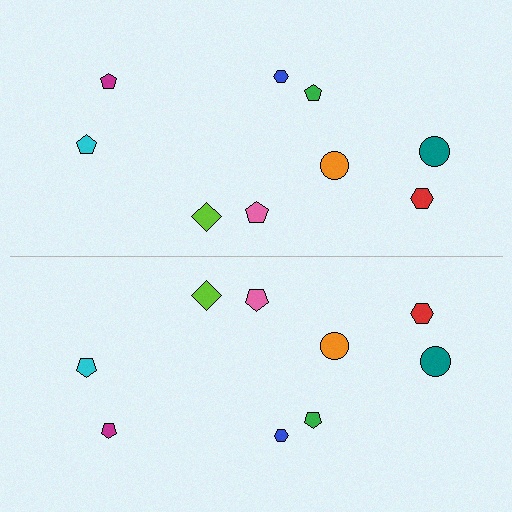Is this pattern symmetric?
Yes, this pattern has bilateral (reflection) symmetry.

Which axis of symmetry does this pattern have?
The pattern has a horizontal axis of symmetry running through the center of the image.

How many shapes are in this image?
There are 18 shapes in this image.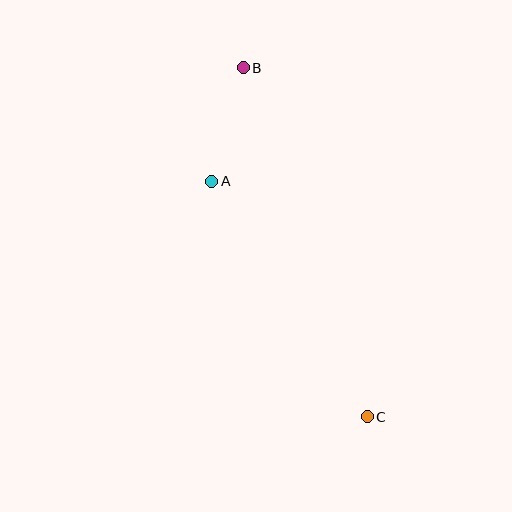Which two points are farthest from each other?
Points B and C are farthest from each other.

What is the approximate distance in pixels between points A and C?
The distance between A and C is approximately 282 pixels.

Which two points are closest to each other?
Points A and B are closest to each other.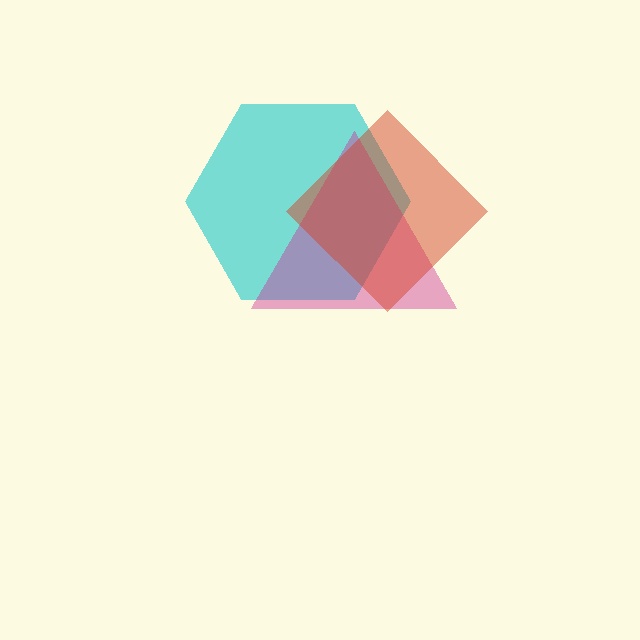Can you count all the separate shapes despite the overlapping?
Yes, there are 3 separate shapes.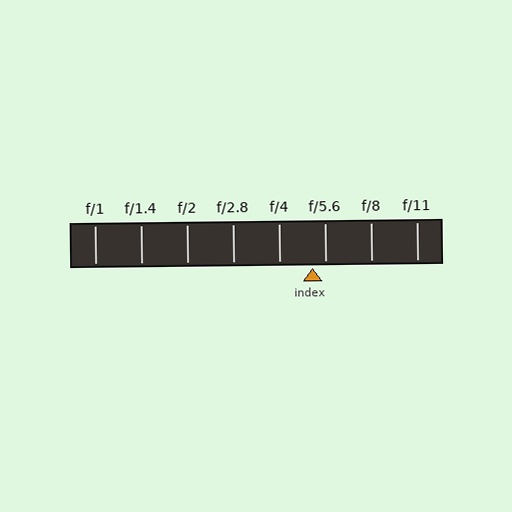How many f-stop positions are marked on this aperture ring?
There are 8 f-stop positions marked.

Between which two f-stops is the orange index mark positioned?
The index mark is between f/4 and f/5.6.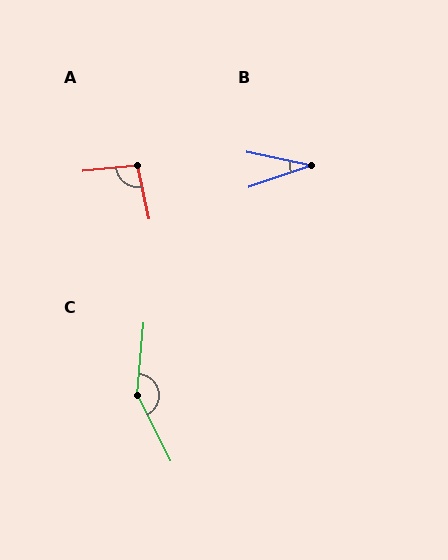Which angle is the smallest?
B, at approximately 31 degrees.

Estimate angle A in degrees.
Approximately 96 degrees.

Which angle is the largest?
C, at approximately 149 degrees.